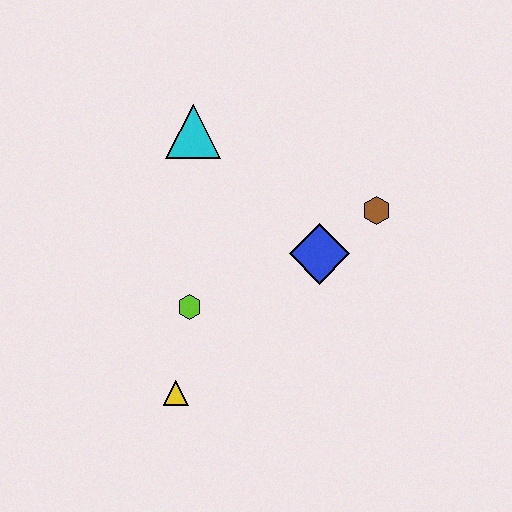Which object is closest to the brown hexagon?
The blue diamond is closest to the brown hexagon.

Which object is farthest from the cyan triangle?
The yellow triangle is farthest from the cyan triangle.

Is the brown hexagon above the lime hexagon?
Yes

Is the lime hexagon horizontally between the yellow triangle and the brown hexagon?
Yes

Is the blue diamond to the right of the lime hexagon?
Yes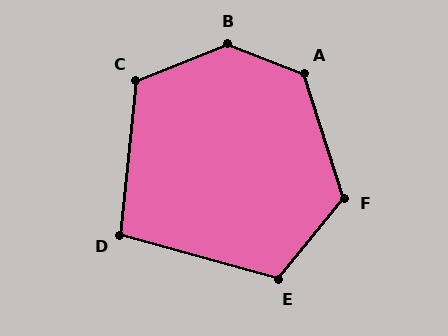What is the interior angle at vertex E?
Approximately 113 degrees (obtuse).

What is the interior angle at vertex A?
Approximately 129 degrees (obtuse).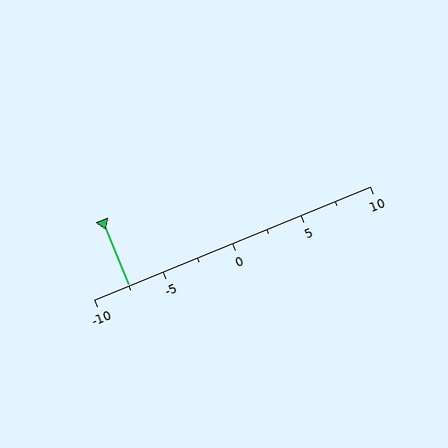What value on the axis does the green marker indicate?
The marker indicates approximately -7.5.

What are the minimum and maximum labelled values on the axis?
The axis runs from -10 to 10.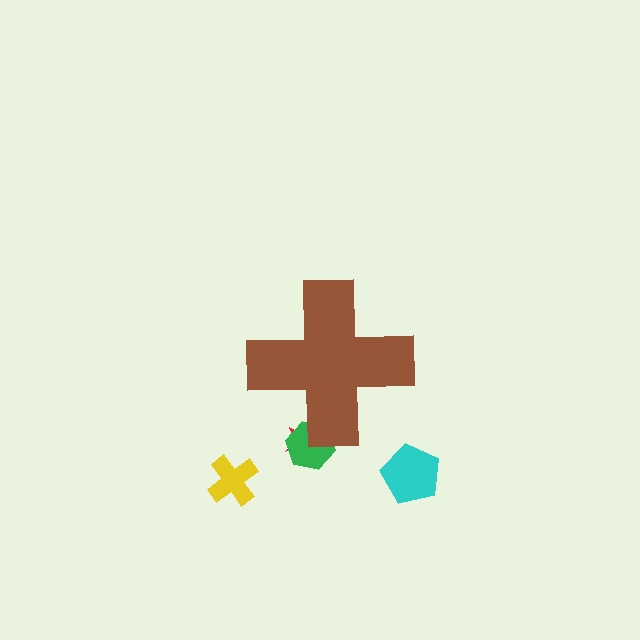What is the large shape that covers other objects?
A brown cross.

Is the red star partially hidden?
Yes, the red star is partially hidden behind the brown cross.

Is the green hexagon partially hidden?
Yes, the green hexagon is partially hidden behind the brown cross.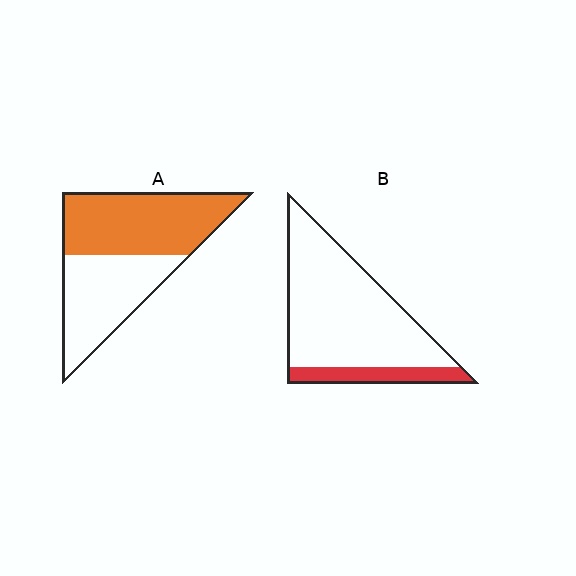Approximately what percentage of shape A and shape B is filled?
A is approximately 55% and B is approximately 15%.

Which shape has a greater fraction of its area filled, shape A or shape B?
Shape A.